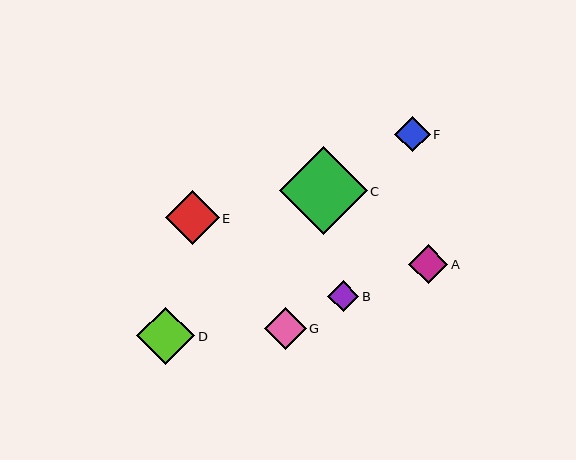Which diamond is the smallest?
Diamond B is the smallest with a size of approximately 31 pixels.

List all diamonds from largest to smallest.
From largest to smallest: C, D, E, G, A, F, B.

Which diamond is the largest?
Diamond C is the largest with a size of approximately 88 pixels.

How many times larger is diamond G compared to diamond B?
Diamond G is approximately 1.4 times the size of diamond B.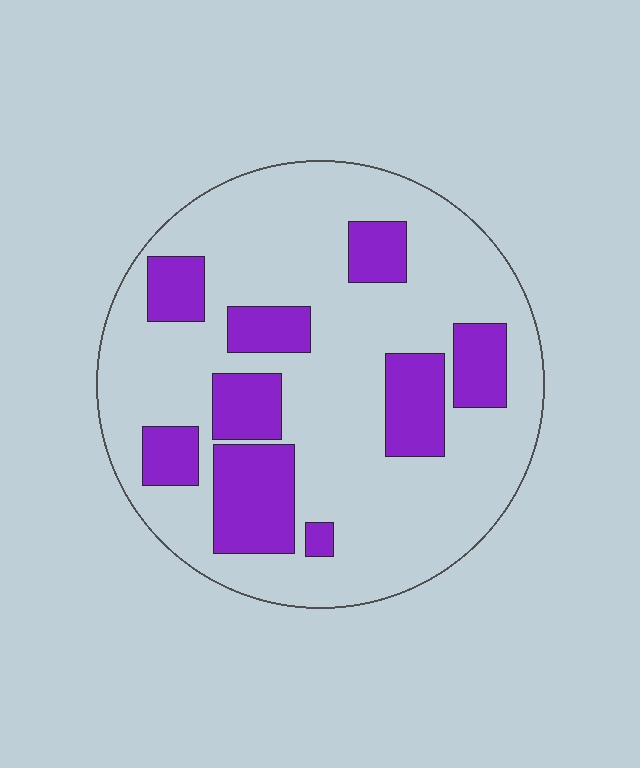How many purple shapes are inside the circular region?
9.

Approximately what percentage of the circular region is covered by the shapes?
Approximately 25%.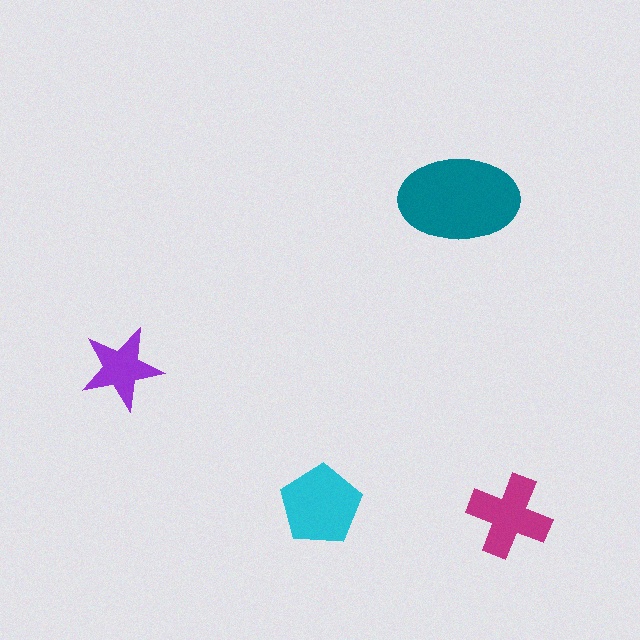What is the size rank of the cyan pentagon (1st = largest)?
2nd.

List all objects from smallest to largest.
The purple star, the magenta cross, the cyan pentagon, the teal ellipse.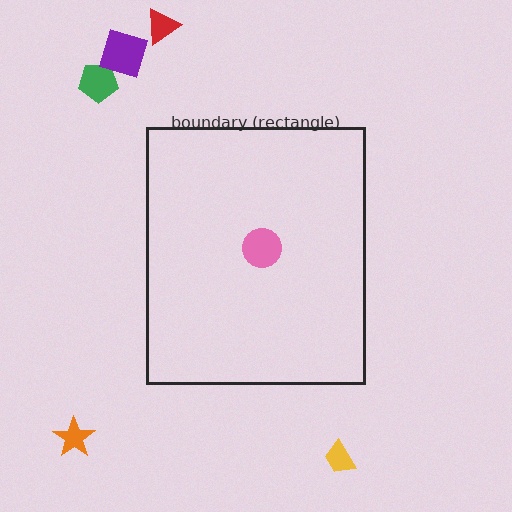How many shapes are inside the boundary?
1 inside, 5 outside.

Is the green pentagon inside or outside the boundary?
Outside.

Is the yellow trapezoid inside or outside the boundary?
Outside.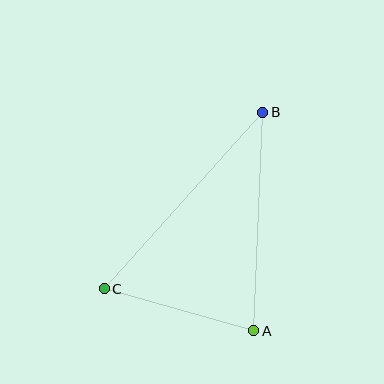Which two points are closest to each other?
Points A and C are closest to each other.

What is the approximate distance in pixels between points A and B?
The distance between A and B is approximately 218 pixels.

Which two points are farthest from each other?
Points B and C are farthest from each other.